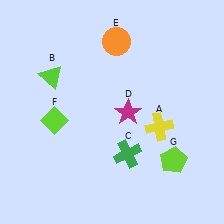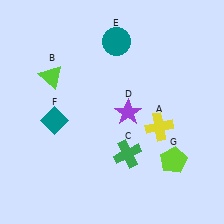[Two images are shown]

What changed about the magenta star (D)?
In Image 1, D is magenta. In Image 2, it changed to purple.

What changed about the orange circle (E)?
In Image 1, E is orange. In Image 2, it changed to teal.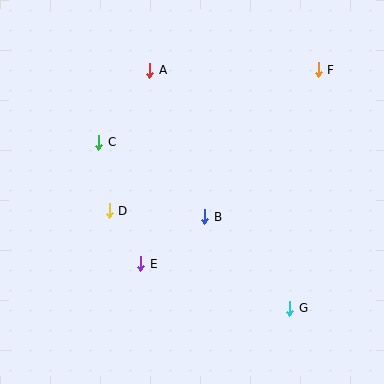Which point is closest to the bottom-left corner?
Point E is closest to the bottom-left corner.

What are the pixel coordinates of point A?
Point A is at (150, 70).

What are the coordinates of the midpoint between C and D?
The midpoint between C and D is at (104, 176).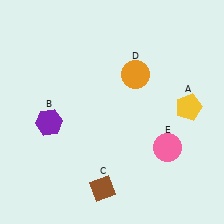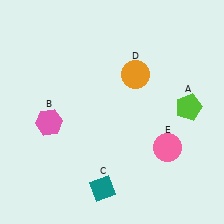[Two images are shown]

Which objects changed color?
A changed from yellow to lime. B changed from purple to pink. C changed from brown to teal.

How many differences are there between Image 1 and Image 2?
There are 3 differences between the two images.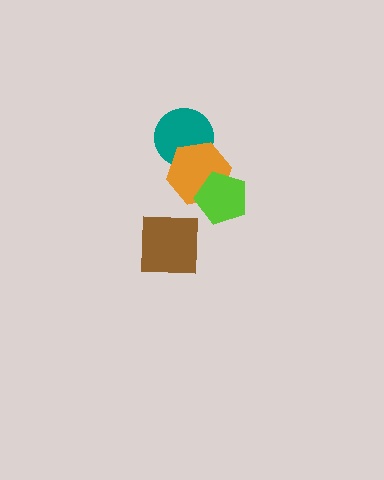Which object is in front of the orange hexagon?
The lime pentagon is in front of the orange hexagon.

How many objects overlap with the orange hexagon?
2 objects overlap with the orange hexagon.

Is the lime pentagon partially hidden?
No, no other shape covers it.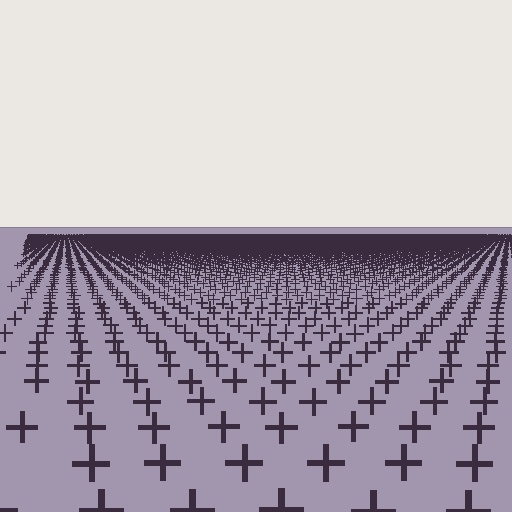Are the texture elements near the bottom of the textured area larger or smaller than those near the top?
Larger. Near the bottom, elements are closer to the viewer and appear at a bigger on-screen size.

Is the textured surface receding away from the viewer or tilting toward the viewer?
The surface is receding away from the viewer. Texture elements get smaller and denser toward the top.